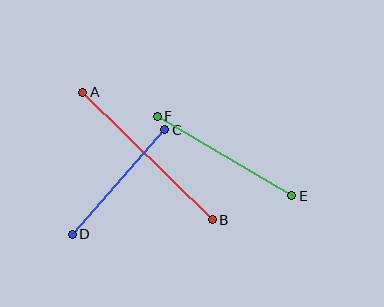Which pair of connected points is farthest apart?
Points A and B are farthest apart.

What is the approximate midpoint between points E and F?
The midpoint is at approximately (224, 156) pixels.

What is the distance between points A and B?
The distance is approximately 182 pixels.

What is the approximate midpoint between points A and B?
The midpoint is at approximately (148, 156) pixels.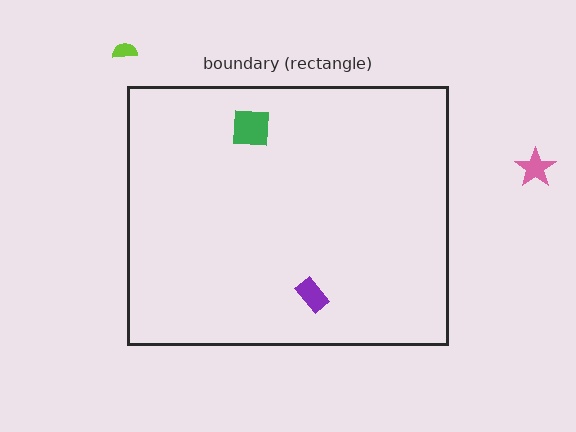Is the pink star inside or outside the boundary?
Outside.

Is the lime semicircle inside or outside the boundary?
Outside.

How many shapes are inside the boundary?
2 inside, 2 outside.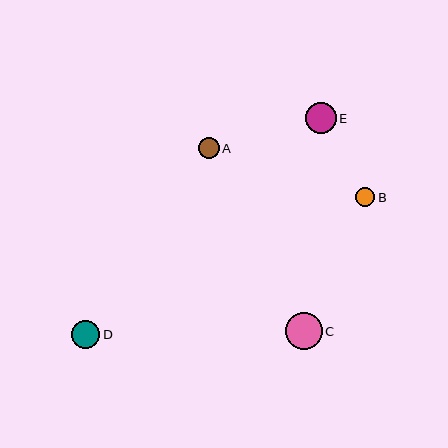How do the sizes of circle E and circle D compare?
Circle E and circle D are approximately the same size.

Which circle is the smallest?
Circle B is the smallest with a size of approximately 19 pixels.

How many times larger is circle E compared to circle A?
Circle E is approximately 1.4 times the size of circle A.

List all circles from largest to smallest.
From largest to smallest: C, E, D, A, B.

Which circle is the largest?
Circle C is the largest with a size of approximately 37 pixels.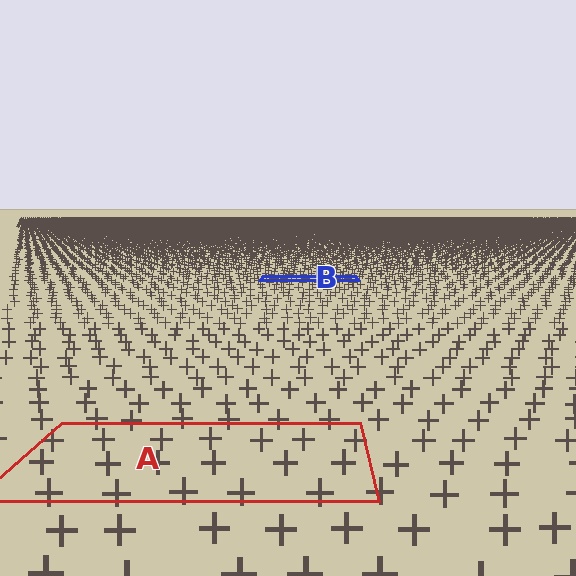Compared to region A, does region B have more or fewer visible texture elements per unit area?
Region B has more texture elements per unit area — they are packed more densely because it is farther away.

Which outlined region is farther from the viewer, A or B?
Region B is farther from the viewer — the texture elements inside it appear smaller and more densely packed.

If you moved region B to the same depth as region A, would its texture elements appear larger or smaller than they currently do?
They would appear larger. At a closer depth, the same texture elements are projected at a bigger on-screen size.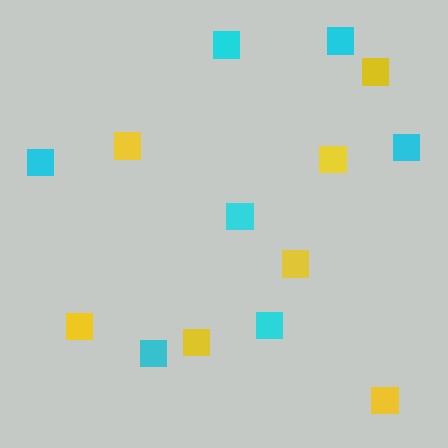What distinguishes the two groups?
There are 2 groups: one group of yellow squares (7) and one group of cyan squares (7).